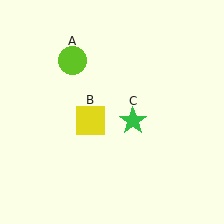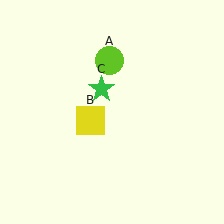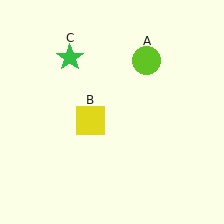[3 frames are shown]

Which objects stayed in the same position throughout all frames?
Yellow square (object B) remained stationary.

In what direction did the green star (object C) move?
The green star (object C) moved up and to the left.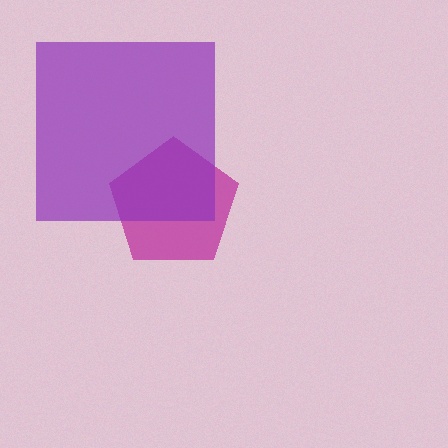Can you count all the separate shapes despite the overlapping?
Yes, there are 2 separate shapes.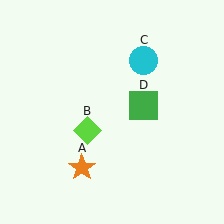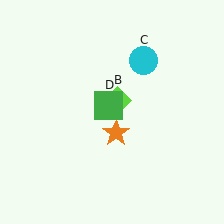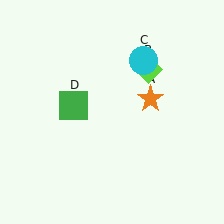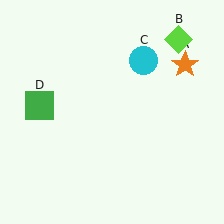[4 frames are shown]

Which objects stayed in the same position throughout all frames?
Cyan circle (object C) remained stationary.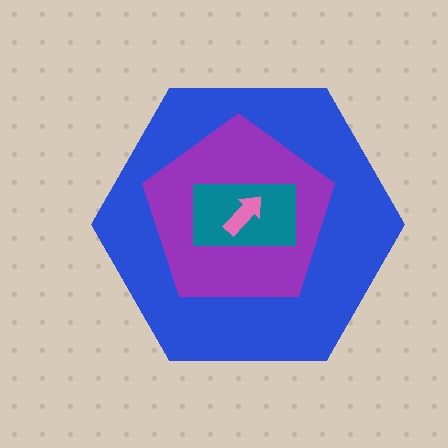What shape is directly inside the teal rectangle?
The pink arrow.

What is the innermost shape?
The pink arrow.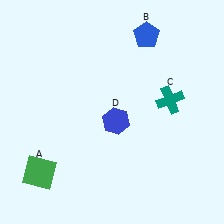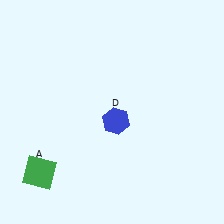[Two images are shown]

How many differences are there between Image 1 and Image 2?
There are 2 differences between the two images.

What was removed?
The blue pentagon (B), the teal cross (C) were removed in Image 2.